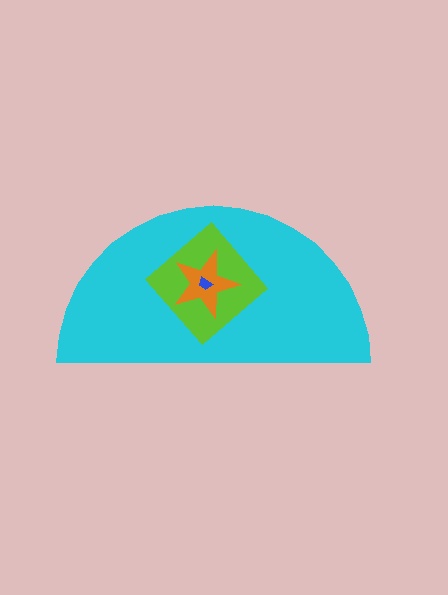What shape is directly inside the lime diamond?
The orange star.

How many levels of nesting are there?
4.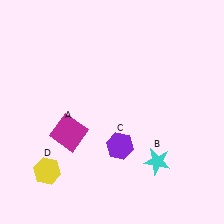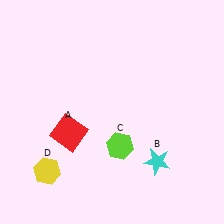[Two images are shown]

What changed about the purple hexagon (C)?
In Image 1, C is purple. In Image 2, it changed to lime.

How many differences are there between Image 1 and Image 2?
There are 2 differences between the two images.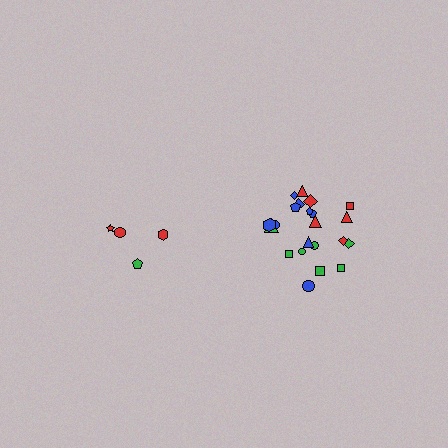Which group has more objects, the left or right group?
The right group.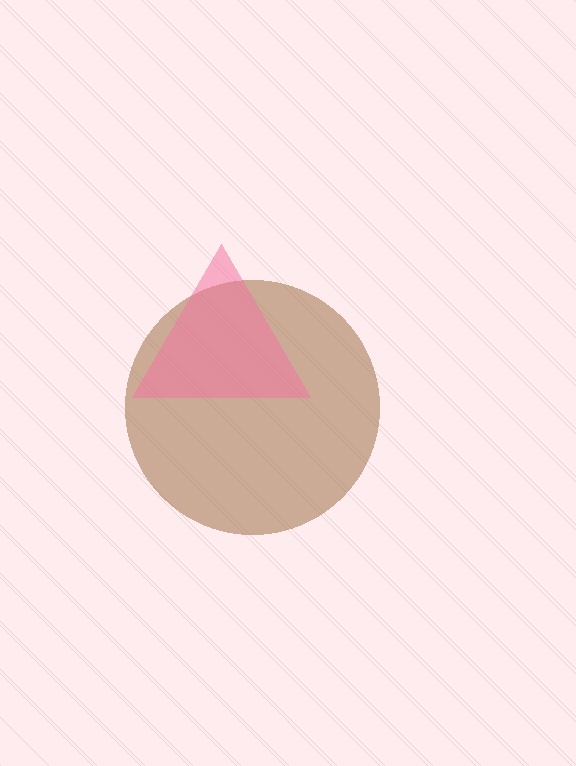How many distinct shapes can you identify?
There are 2 distinct shapes: a brown circle, a pink triangle.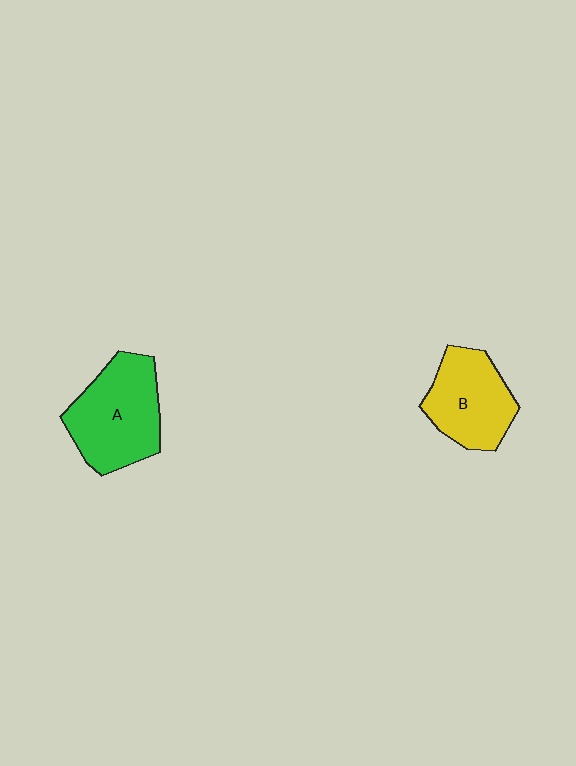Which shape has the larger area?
Shape A (green).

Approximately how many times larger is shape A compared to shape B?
Approximately 1.2 times.